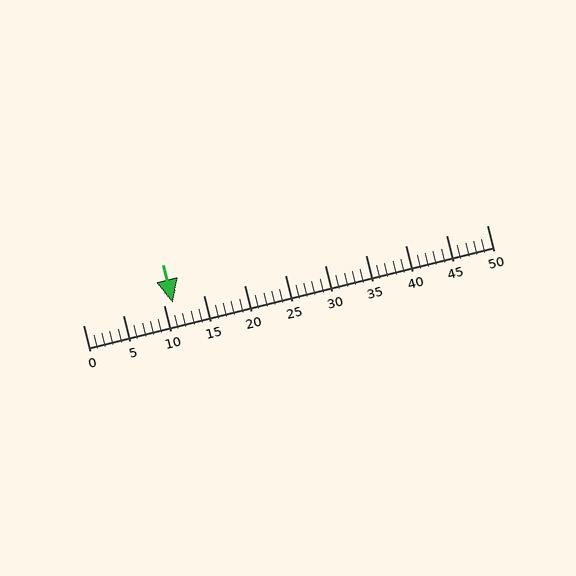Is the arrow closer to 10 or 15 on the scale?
The arrow is closer to 10.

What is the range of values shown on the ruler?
The ruler shows values from 0 to 50.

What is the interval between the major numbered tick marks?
The major tick marks are spaced 5 units apart.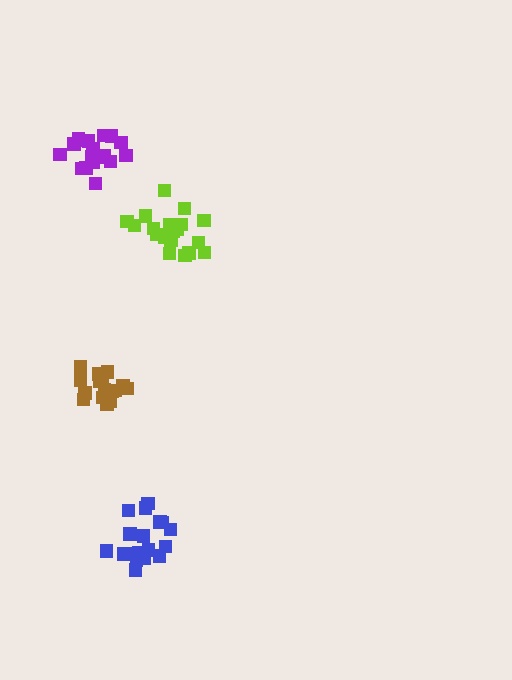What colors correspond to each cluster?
The clusters are colored: lime, brown, purple, blue.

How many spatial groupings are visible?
There are 4 spatial groupings.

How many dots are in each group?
Group 1: 20 dots, Group 2: 16 dots, Group 3: 18 dots, Group 4: 18 dots (72 total).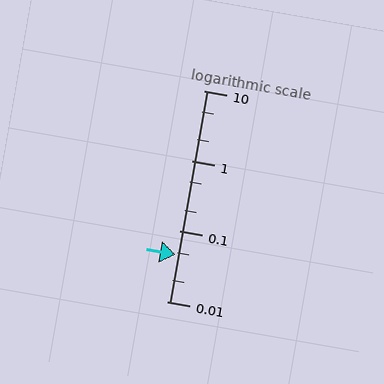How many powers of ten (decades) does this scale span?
The scale spans 3 decades, from 0.01 to 10.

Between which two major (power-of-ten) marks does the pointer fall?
The pointer is between 0.01 and 0.1.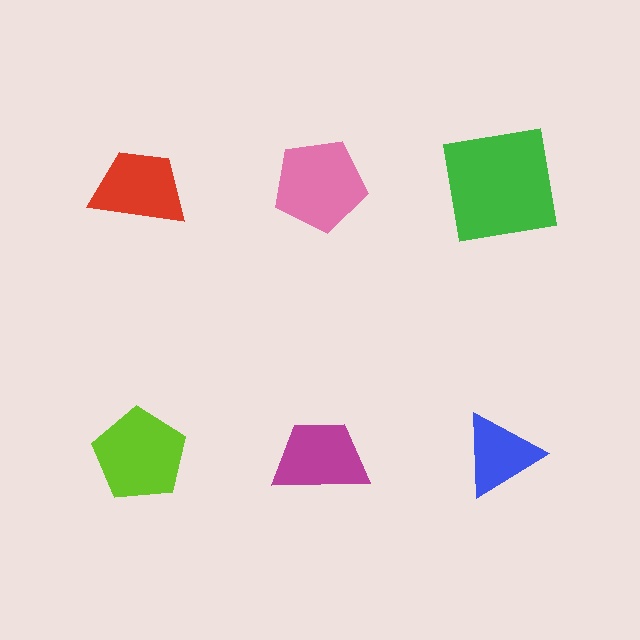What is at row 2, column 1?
A lime pentagon.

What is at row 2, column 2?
A magenta trapezoid.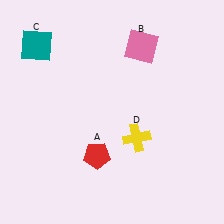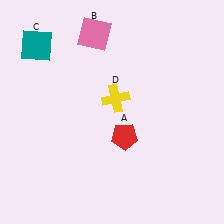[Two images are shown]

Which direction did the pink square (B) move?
The pink square (B) moved left.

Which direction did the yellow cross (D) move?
The yellow cross (D) moved up.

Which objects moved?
The objects that moved are: the red pentagon (A), the pink square (B), the yellow cross (D).